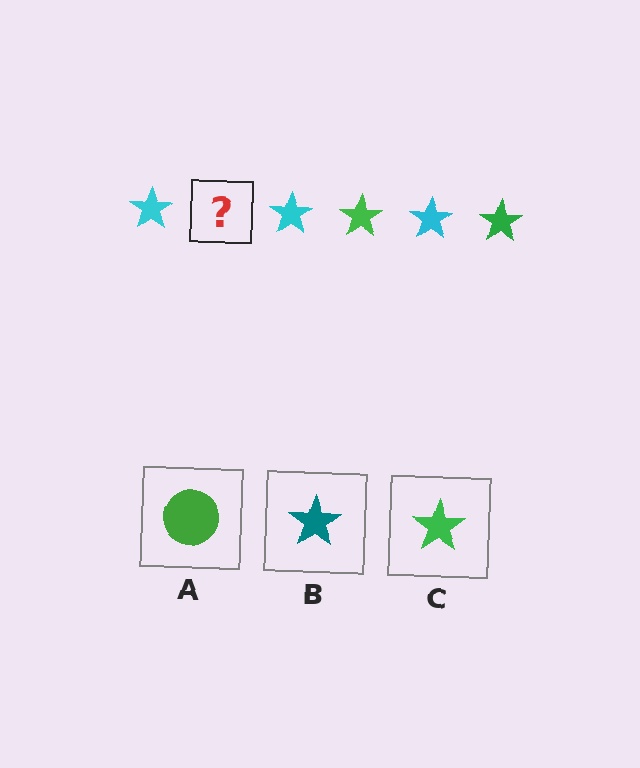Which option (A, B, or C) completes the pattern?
C.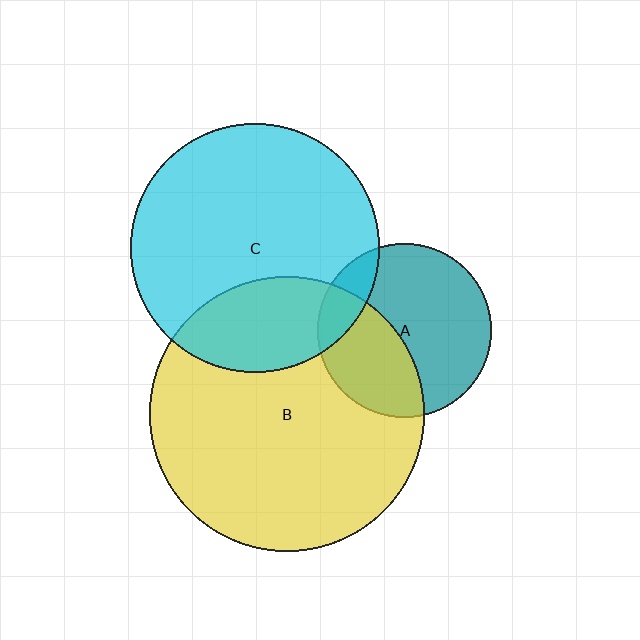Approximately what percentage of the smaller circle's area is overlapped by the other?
Approximately 25%.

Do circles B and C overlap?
Yes.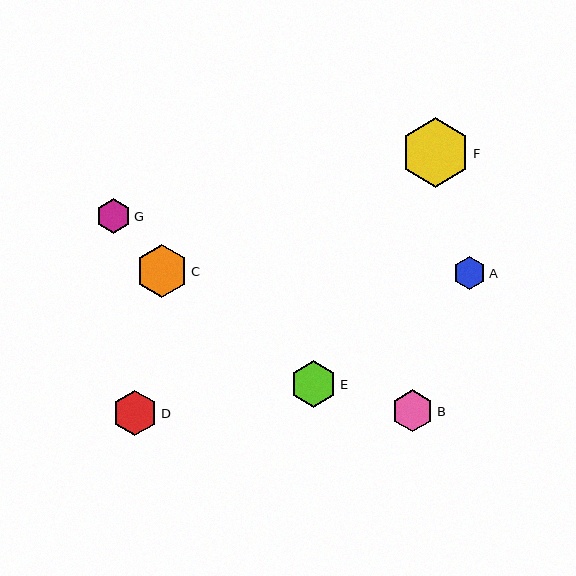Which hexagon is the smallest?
Hexagon A is the smallest with a size of approximately 33 pixels.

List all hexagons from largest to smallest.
From largest to smallest: F, C, E, D, B, G, A.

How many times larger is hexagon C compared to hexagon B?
Hexagon C is approximately 1.3 times the size of hexagon B.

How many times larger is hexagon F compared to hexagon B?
Hexagon F is approximately 1.6 times the size of hexagon B.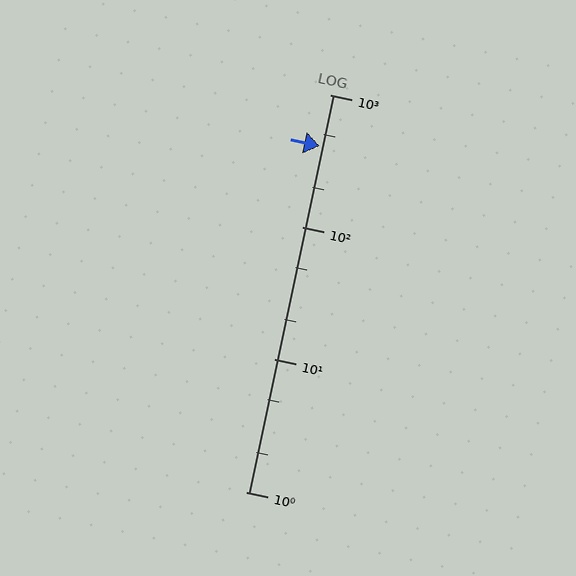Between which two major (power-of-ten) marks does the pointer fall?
The pointer is between 100 and 1000.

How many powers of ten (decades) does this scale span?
The scale spans 3 decades, from 1 to 1000.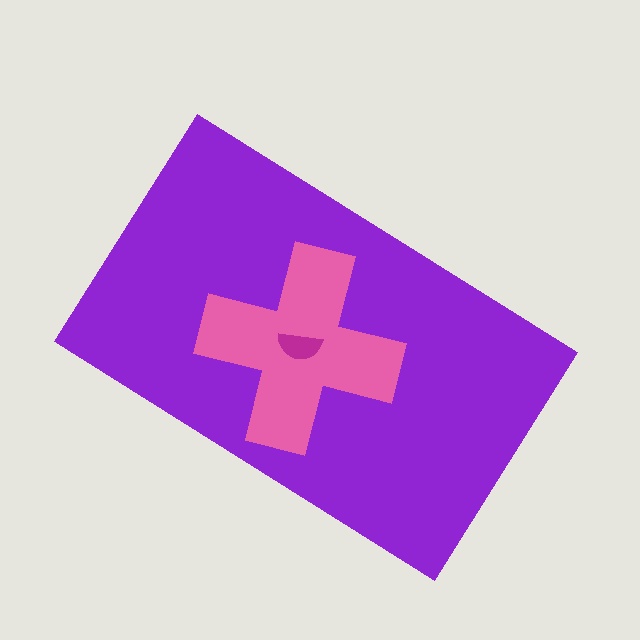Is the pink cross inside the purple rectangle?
Yes.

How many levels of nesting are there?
3.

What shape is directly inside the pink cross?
The magenta semicircle.